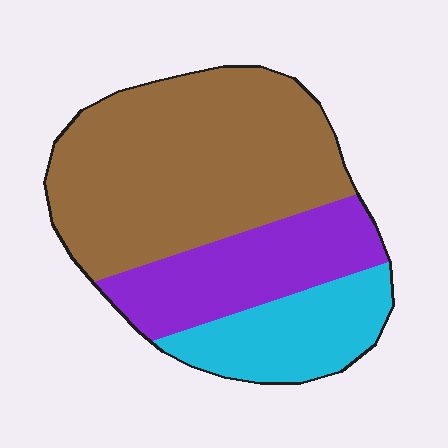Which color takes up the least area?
Cyan, at roughly 20%.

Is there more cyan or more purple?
Purple.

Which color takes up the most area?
Brown, at roughly 55%.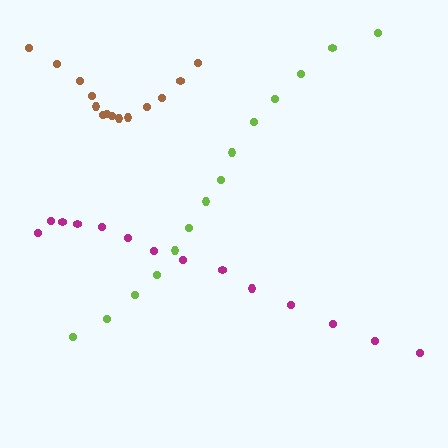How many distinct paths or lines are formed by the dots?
There are 3 distinct paths.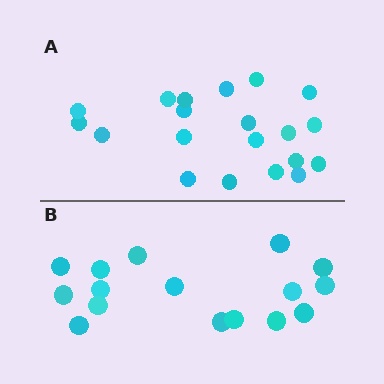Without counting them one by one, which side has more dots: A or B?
Region A (the top region) has more dots.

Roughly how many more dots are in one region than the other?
Region A has about 4 more dots than region B.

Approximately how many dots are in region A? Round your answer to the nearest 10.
About 20 dots.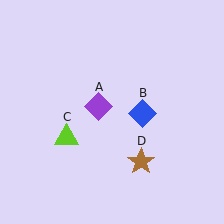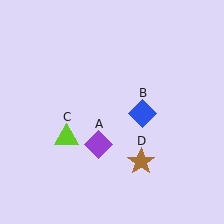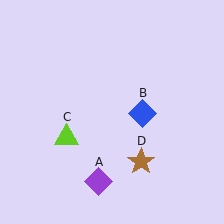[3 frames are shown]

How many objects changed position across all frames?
1 object changed position: purple diamond (object A).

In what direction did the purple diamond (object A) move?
The purple diamond (object A) moved down.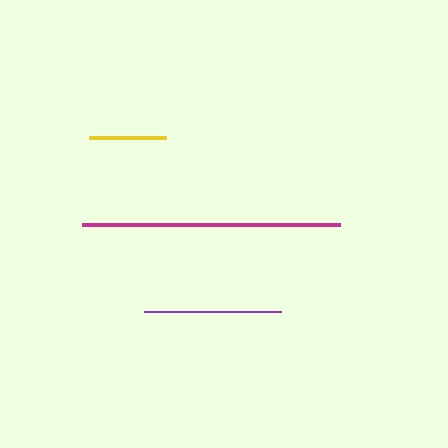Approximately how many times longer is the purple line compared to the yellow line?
The purple line is approximately 1.8 times the length of the yellow line.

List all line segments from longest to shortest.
From longest to shortest: magenta, purple, yellow.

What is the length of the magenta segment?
The magenta segment is approximately 258 pixels long.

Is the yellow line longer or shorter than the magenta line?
The magenta line is longer than the yellow line.